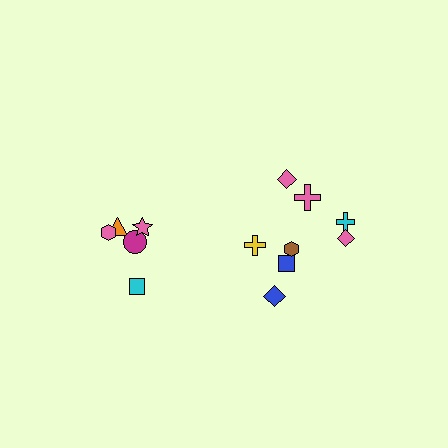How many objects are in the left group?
There are 6 objects.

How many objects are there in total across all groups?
There are 14 objects.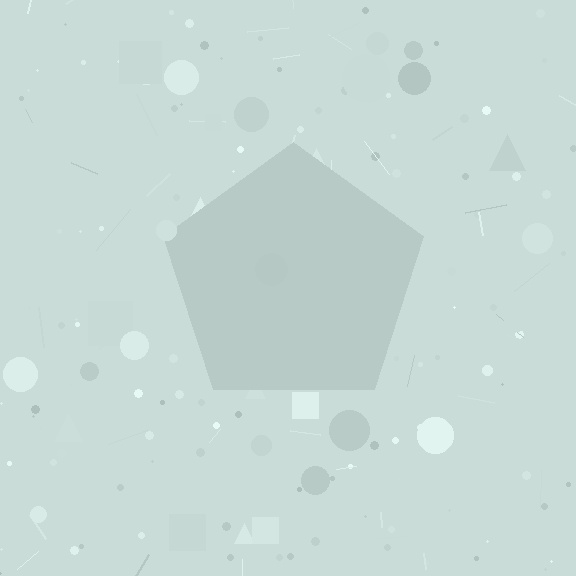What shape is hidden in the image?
A pentagon is hidden in the image.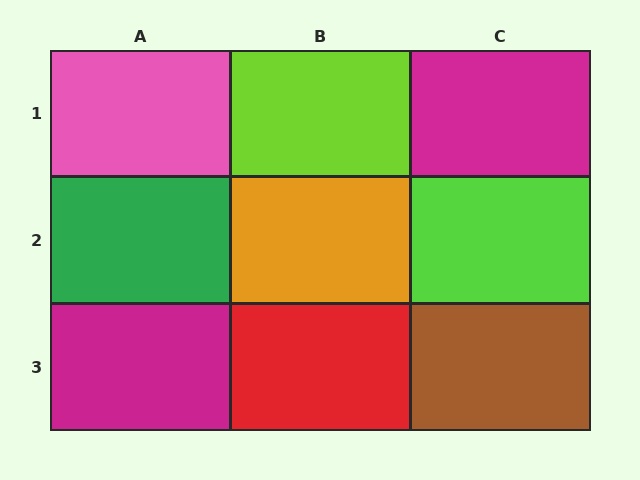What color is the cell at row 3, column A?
Magenta.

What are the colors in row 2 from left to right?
Green, orange, lime.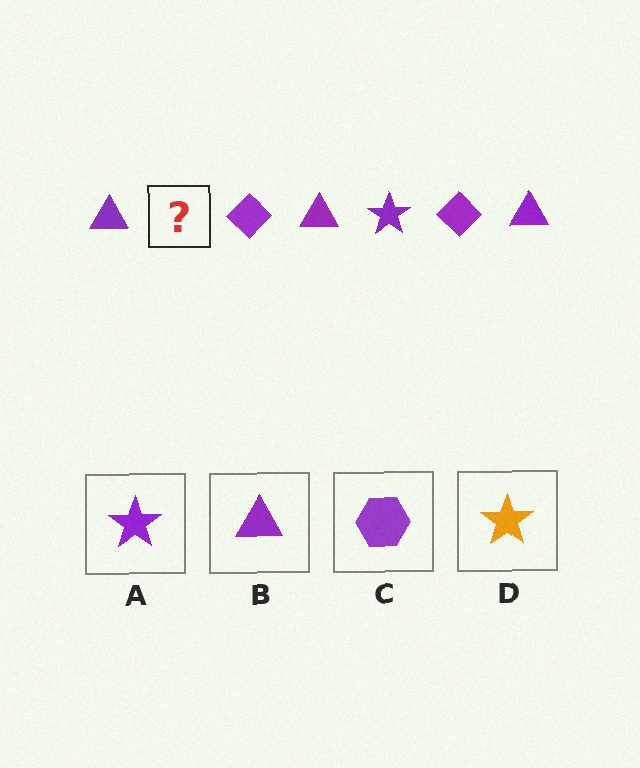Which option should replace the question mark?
Option A.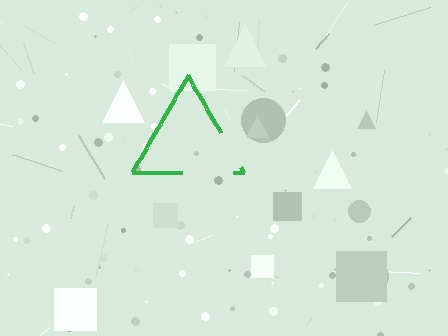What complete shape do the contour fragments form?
The contour fragments form a triangle.